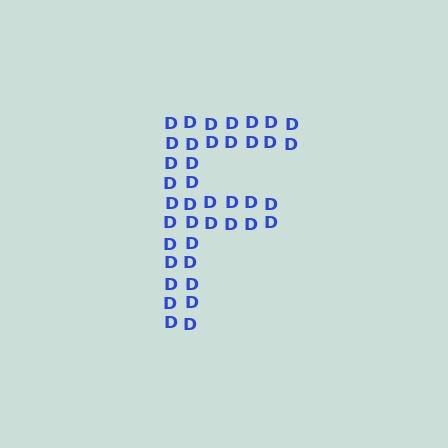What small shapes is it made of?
It is made of small letter D's.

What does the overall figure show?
The overall figure shows the letter F.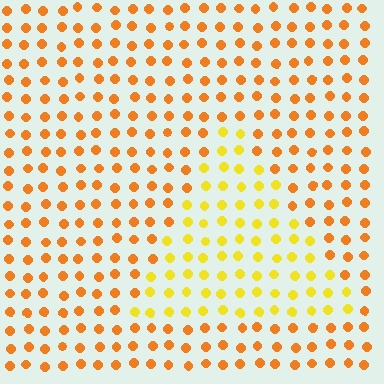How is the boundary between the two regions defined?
The boundary is defined purely by a slight shift in hue (about 29 degrees). Spacing, size, and orientation are identical on both sides.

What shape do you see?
I see a triangle.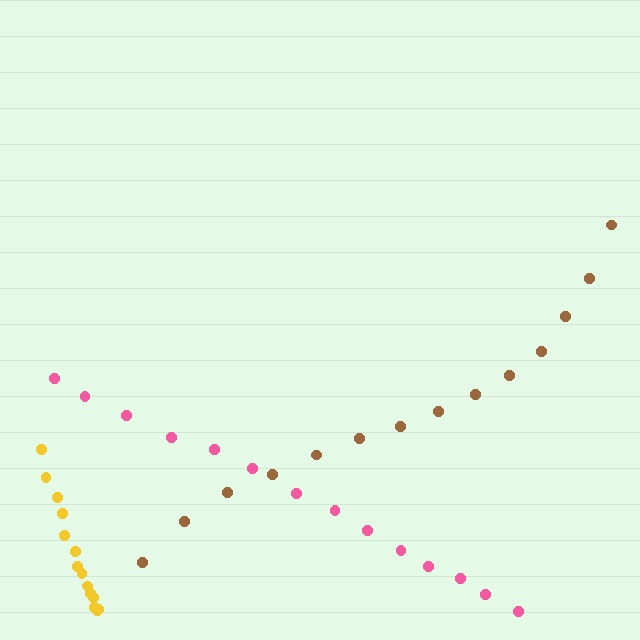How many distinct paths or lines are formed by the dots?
There are 3 distinct paths.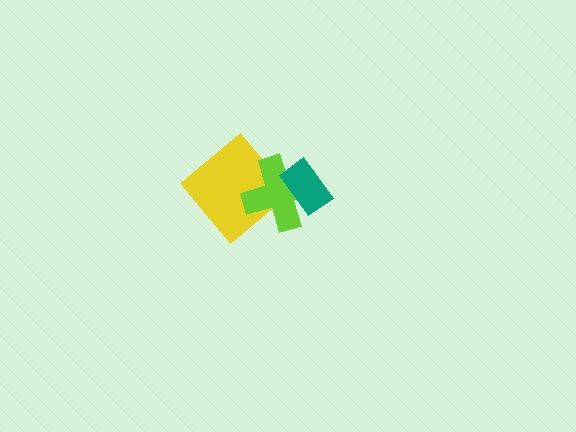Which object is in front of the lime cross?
The teal rectangle is in front of the lime cross.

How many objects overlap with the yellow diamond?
1 object overlaps with the yellow diamond.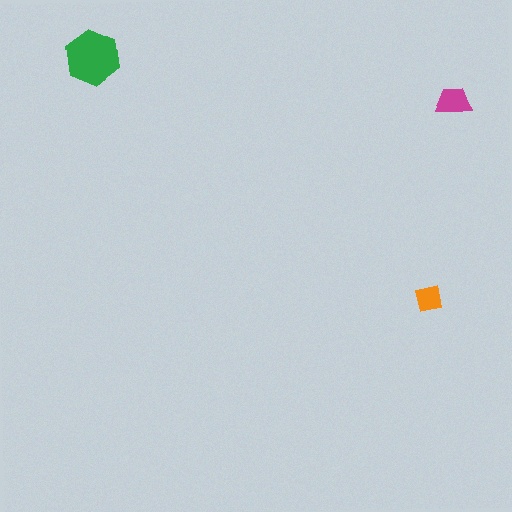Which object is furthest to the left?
The green hexagon is leftmost.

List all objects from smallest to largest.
The orange square, the magenta trapezoid, the green hexagon.